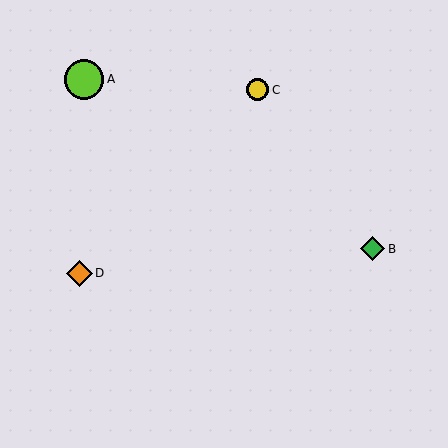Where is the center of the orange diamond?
The center of the orange diamond is at (79, 273).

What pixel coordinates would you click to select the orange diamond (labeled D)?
Click at (79, 273) to select the orange diamond D.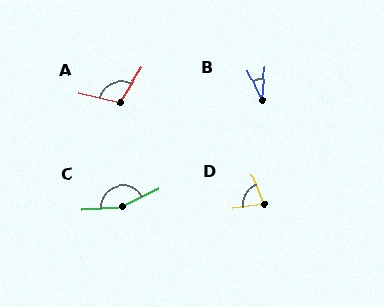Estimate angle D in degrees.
Approximately 78 degrees.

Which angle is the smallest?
B, at approximately 31 degrees.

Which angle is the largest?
C, at approximately 158 degrees.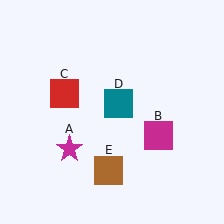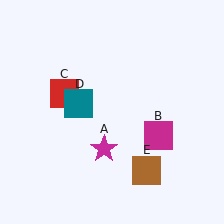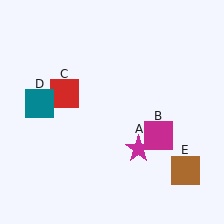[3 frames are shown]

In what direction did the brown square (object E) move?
The brown square (object E) moved right.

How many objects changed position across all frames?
3 objects changed position: magenta star (object A), teal square (object D), brown square (object E).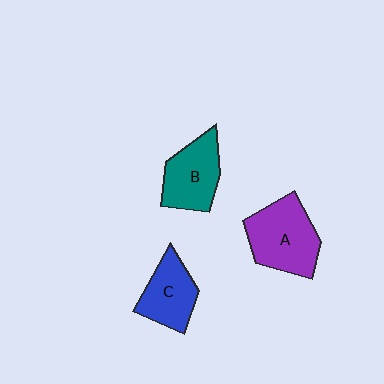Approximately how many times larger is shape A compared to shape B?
Approximately 1.2 times.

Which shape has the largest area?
Shape A (purple).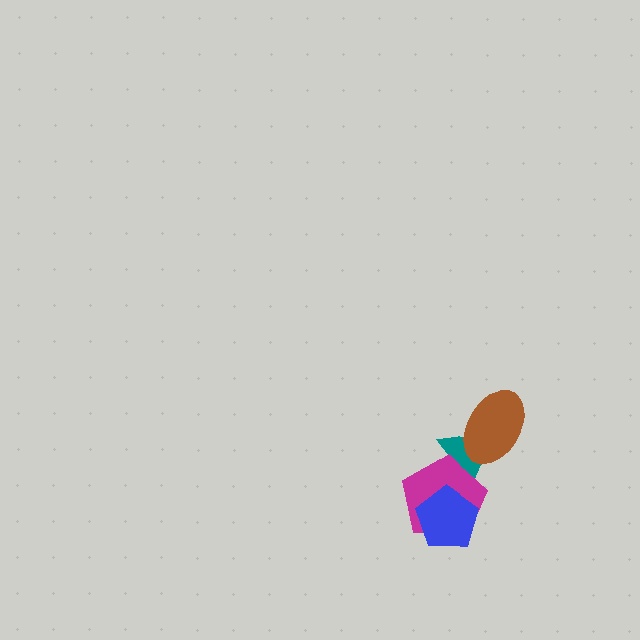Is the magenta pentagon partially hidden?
Yes, it is partially covered by another shape.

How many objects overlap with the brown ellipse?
1 object overlaps with the brown ellipse.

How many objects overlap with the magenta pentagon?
2 objects overlap with the magenta pentagon.